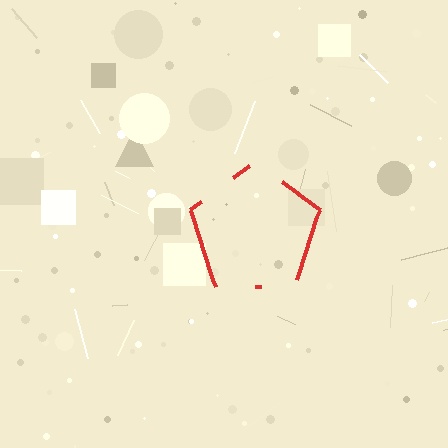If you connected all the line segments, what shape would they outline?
They would outline a pentagon.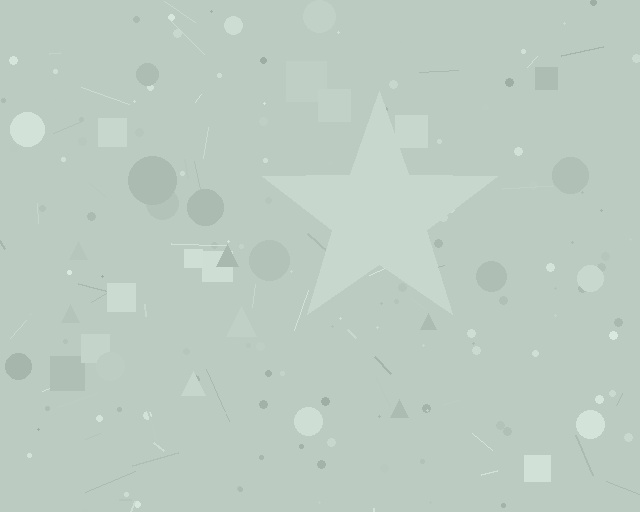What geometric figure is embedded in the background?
A star is embedded in the background.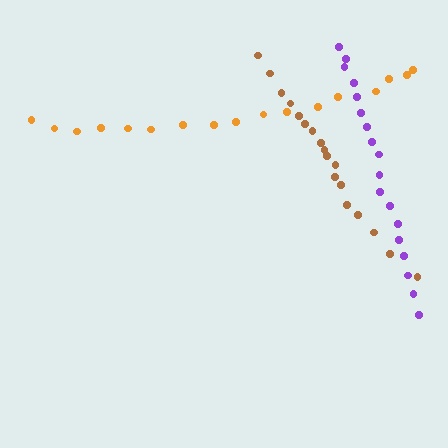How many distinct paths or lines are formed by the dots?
There are 3 distinct paths.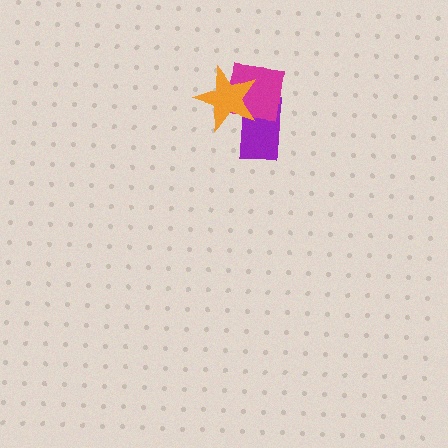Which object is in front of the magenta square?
The orange star is in front of the magenta square.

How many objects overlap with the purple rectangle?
2 objects overlap with the purple rectangle.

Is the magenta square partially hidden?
Yes, it is partially covered by another shape.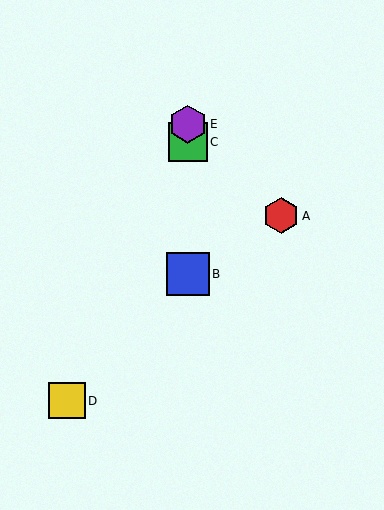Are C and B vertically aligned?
Yes, both are at x≈188.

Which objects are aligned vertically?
Objects B, C, E are aligned vertically.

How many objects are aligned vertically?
3 objects (B, C, E) are aligned vertically.